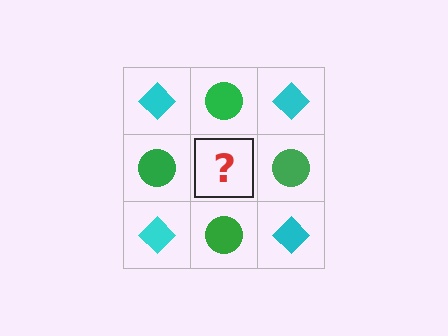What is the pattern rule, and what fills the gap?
The rule is that it alternates cyan diamond and green circle in a checkerboard pattern. The gap should be filled with a cyan diamond.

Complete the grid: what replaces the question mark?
The question mark should be replaced with a cyan diamond.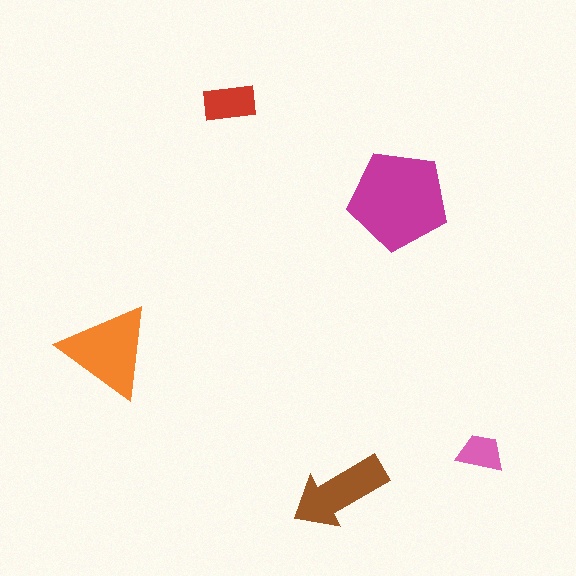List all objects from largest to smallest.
The magenta pentagon, the orange triangle, the brown arrow, the red rectangle, the pink trapezoid.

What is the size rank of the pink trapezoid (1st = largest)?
5th.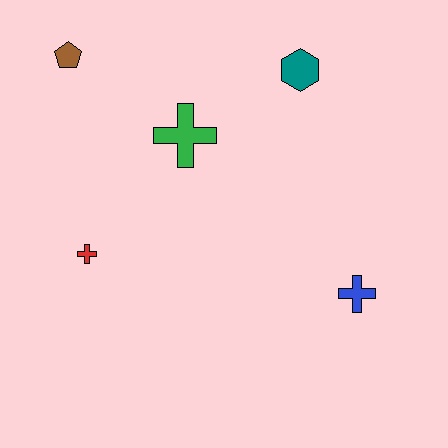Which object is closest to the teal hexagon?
The green cross is closest to the teal hexagon.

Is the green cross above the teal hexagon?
No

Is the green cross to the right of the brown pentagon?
Yes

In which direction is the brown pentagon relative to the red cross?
The brown pentagon is above the red cross.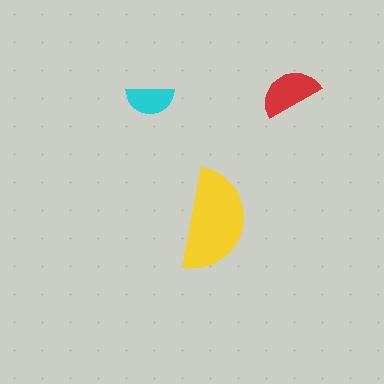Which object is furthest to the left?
The cyan semicircle is leftmost.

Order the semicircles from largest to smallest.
the yellow one, the red one, the cyan one.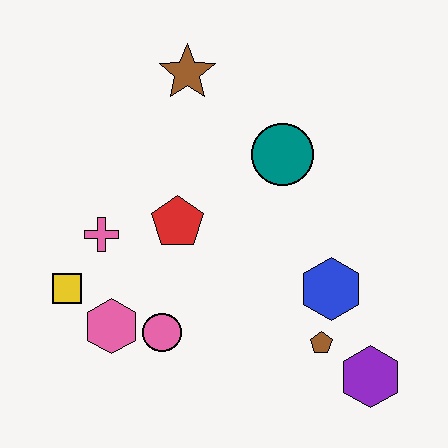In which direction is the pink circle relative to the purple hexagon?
The pink circle is to the left of the purple hexagon.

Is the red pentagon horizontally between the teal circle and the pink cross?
Yes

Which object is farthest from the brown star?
The purple hexagon is farthest from the brown star.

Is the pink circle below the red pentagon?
Yes